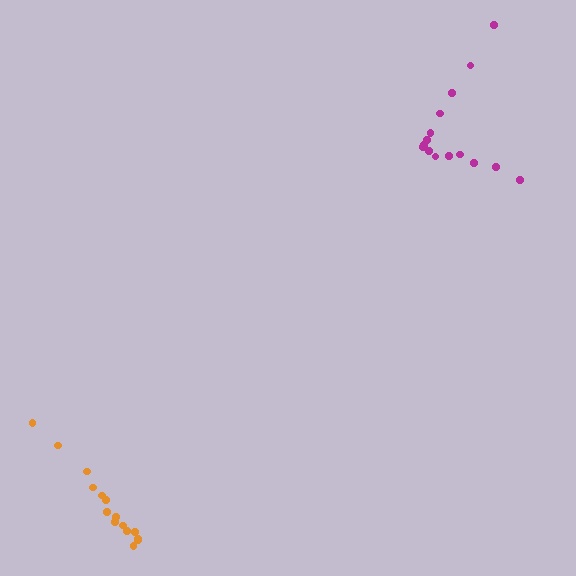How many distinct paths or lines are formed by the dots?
There are 2 distinct paths.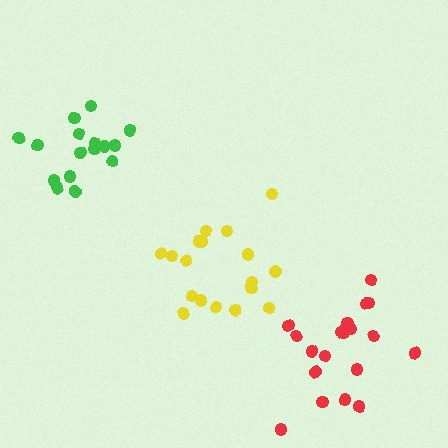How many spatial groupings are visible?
There are 3 spatial groupings.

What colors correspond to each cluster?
The clusters are colored: green, red, yellow.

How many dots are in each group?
Group 1: 16 dots, Group 2: 19 dots, Group 3: 18 dots (53 total).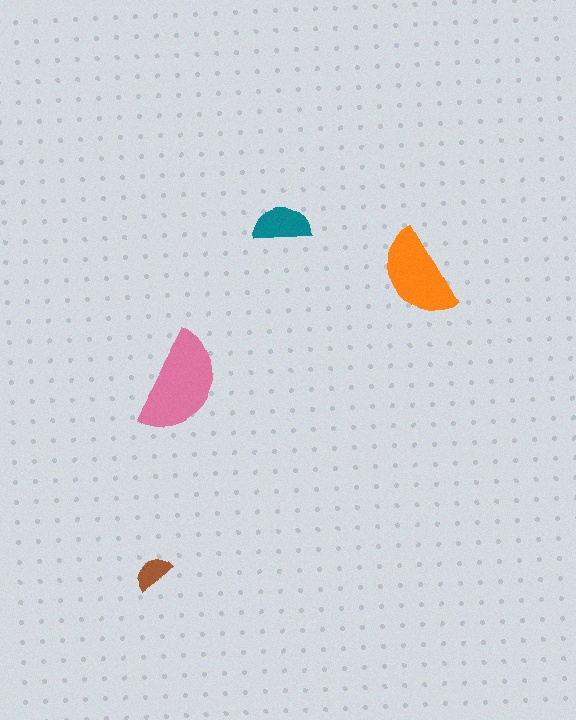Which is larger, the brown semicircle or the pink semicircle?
The pink one.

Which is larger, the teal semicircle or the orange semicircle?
The orange one.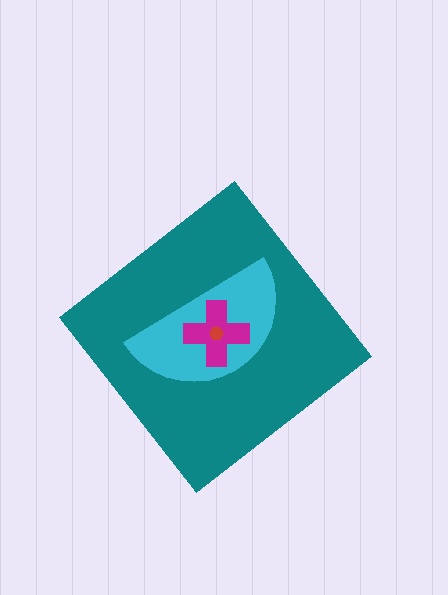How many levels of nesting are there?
4.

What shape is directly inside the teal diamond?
The cyan semicircle.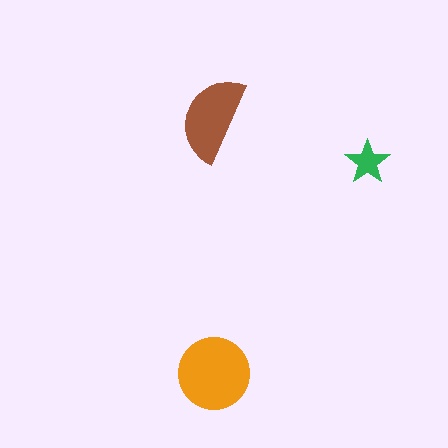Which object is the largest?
The orange circle.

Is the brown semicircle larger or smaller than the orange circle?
Smaller.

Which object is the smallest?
The green star.